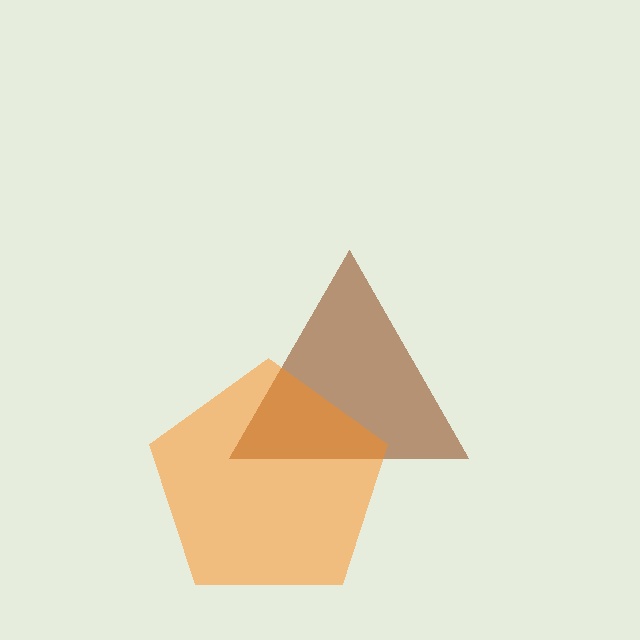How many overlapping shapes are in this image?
There are 2 overlapping shapes in the image.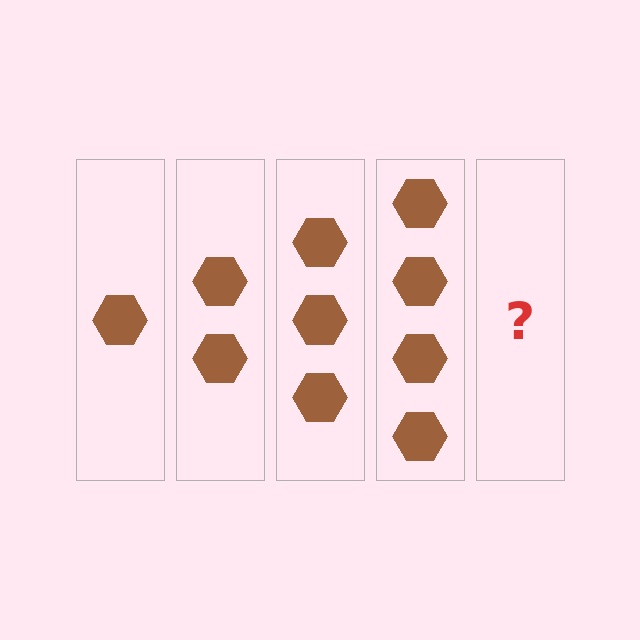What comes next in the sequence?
The next element should be 5 hexagons.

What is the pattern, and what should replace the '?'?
The pattern is that each step adds one more hexagon. The '?' should be 5 hexagons.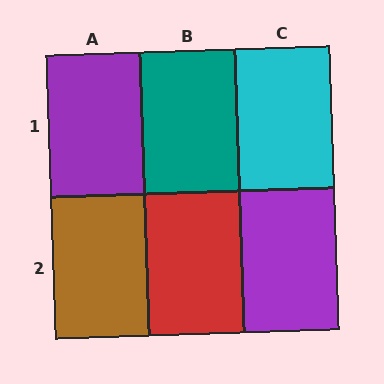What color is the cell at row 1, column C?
Cyan.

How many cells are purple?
2 cells are purple.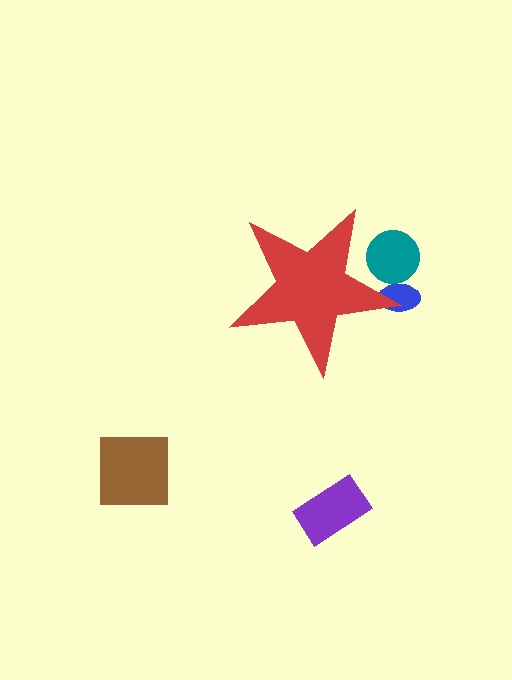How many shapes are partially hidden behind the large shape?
2 shapes are partially hidden.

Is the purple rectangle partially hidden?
No, the purple rectangle is fully visible.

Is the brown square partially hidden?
No, the brown square is fully visible.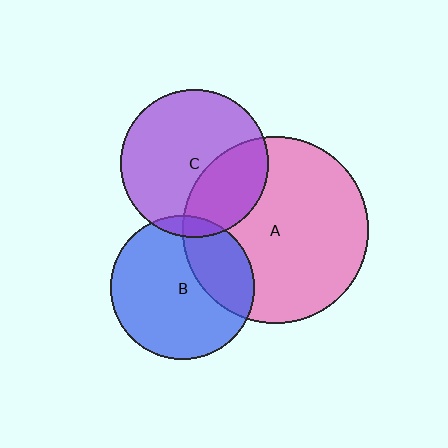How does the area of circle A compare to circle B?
Approximately 1.7 times.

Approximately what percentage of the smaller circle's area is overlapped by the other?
Approximately 30%.